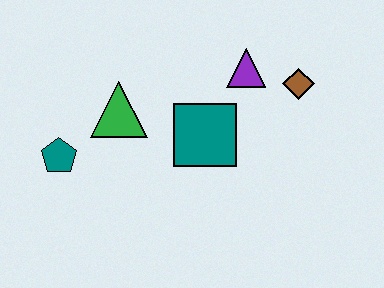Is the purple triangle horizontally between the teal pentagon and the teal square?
No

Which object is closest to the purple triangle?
The brown diamond is closest to the purple triangle.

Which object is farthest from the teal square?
The teal pentagon is farthest from the teal square.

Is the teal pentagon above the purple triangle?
No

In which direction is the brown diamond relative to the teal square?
The brown diamond is to the right of the teal square.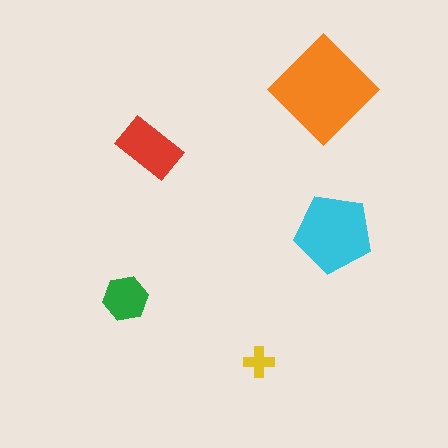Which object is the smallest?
The yellow cross.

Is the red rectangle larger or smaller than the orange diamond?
Smaller.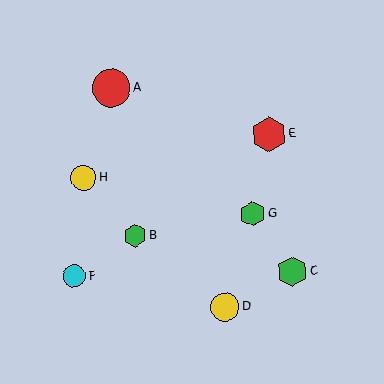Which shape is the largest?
The red circle (labeled A) is the largest.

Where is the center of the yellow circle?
The center of the yellow circle is at (225, 307).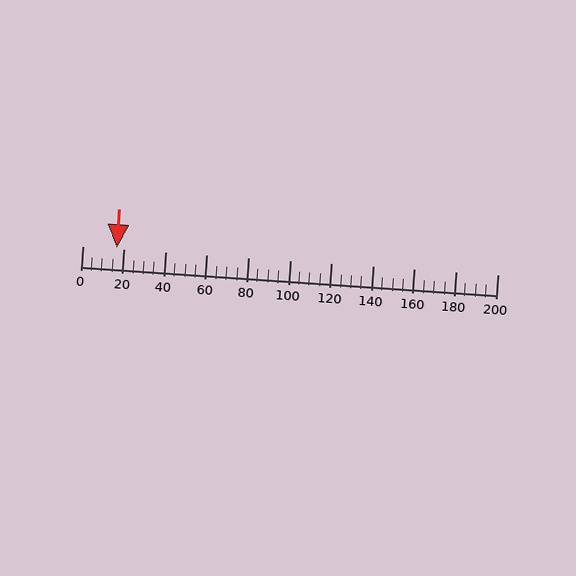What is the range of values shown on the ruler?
The ruler shows values from 0 to 200.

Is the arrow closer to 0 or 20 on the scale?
The arrow is closer to 20.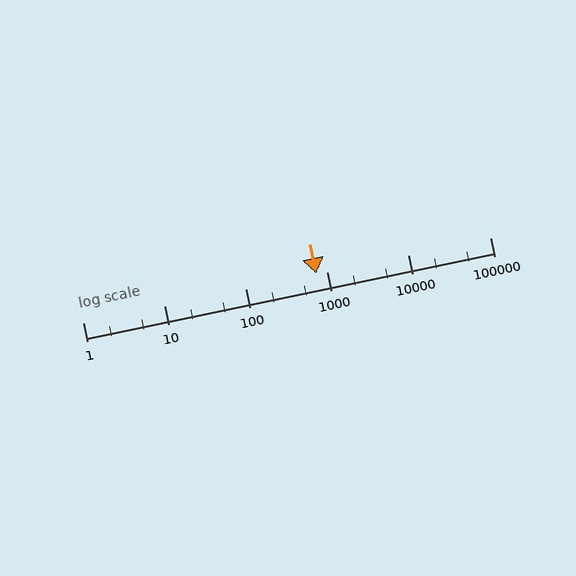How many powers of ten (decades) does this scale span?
The scale spans 5 decades, from 1 to 100000.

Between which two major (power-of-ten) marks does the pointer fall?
The pointer is between 100 and 1000.